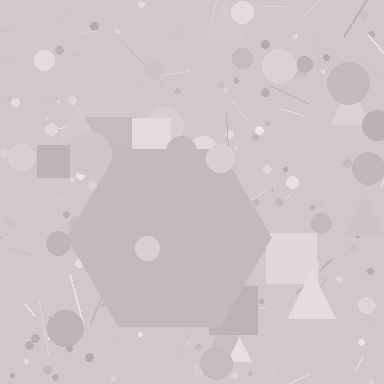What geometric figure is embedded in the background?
A hexagon is embedded in the background.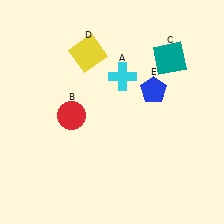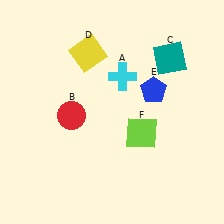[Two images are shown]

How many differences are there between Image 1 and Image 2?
There is 1 difference between the two images.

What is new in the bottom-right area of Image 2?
A lime square (F) was added in the bottom-right area of Image 2.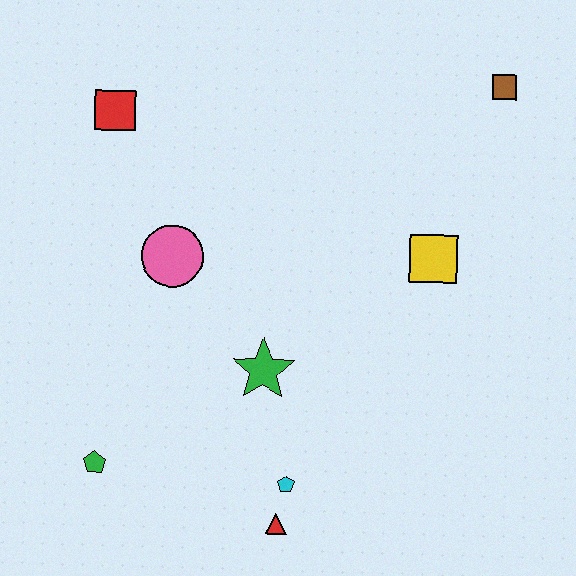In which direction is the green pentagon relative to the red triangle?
The green pentagon is to the left of the red triangle.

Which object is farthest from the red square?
The red triangle is farthest from the red square.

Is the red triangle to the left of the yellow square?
Yes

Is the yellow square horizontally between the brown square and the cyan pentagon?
Yes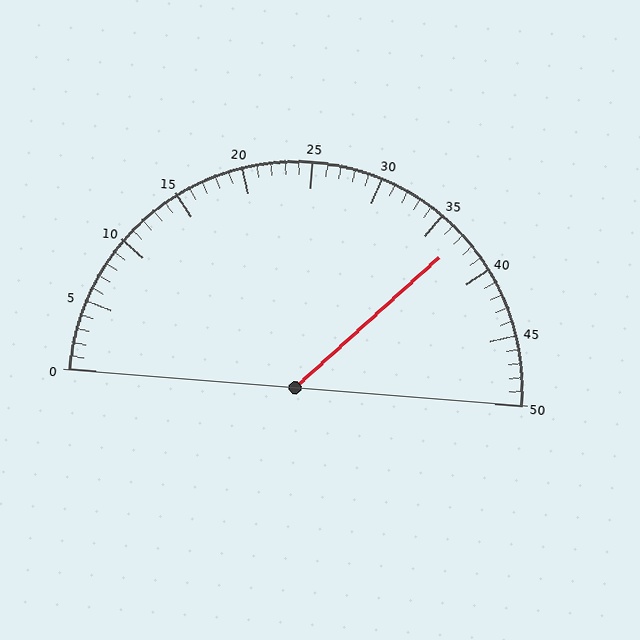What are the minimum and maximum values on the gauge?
The gauge ranges from 0 to 50.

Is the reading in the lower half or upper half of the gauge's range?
The reading is in the upper half of the range (0 to 50).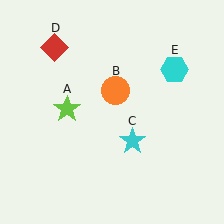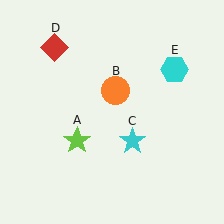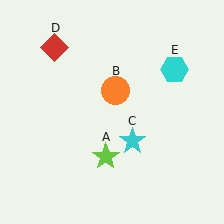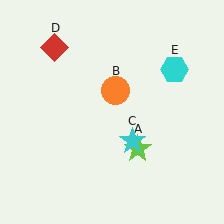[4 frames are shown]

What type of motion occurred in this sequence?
The lime star (object A) rotated counterclockwise around the center of the scene.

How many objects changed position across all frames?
1 object changed position: lime star (object A).